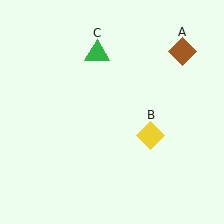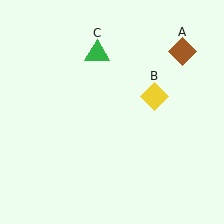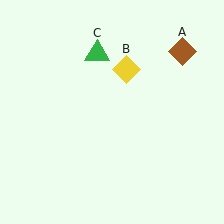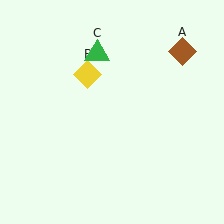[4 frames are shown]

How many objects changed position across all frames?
1 object changed position: yellow diamond (object B).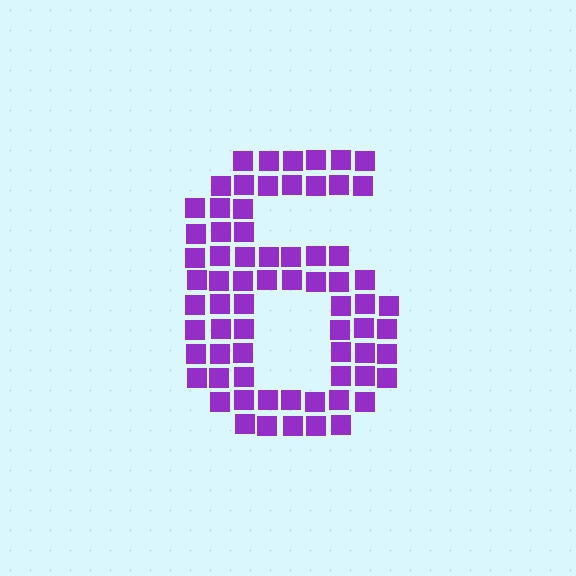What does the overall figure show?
The overall figure shows the digit 6.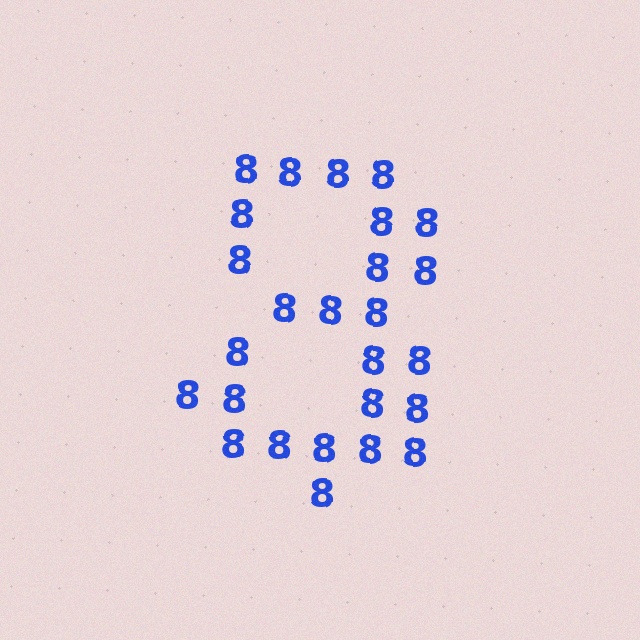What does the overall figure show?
The overall figure shows the digit 8.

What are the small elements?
The small elements are digit 8's.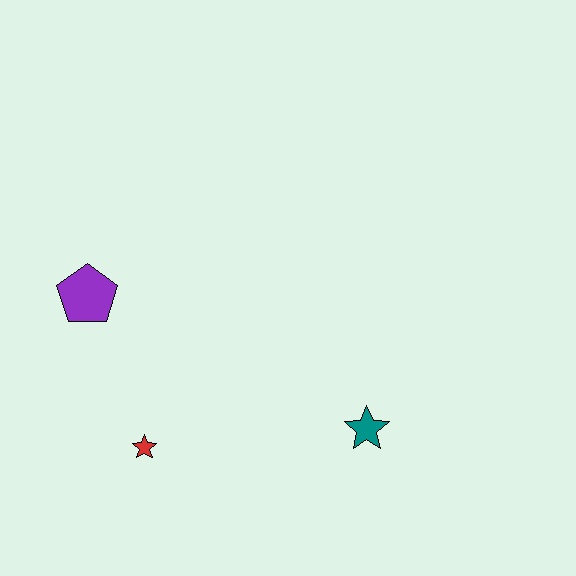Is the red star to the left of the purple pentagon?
No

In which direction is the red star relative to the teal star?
The red star is to the left of the teal star.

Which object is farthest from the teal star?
The purple pentagon is farthest from the teal star.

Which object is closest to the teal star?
The red star is closest to the teal star.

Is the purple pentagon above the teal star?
Yes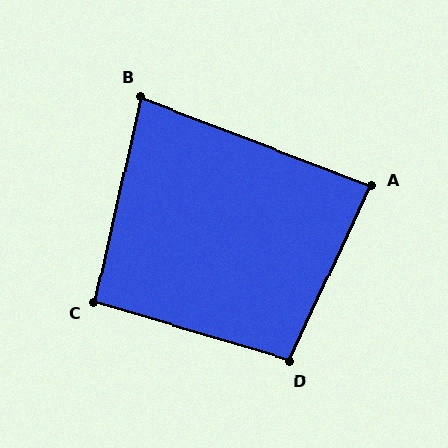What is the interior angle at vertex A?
Approximately 86 degrees (approximately right).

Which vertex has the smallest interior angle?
B, at approximately 82 degrees.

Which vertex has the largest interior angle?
D, at approximately 98 degrees.